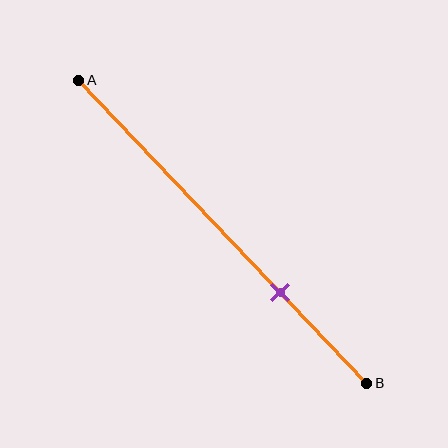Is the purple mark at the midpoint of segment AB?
No, the mark is at about 70% from A, not at the 50% midpoint.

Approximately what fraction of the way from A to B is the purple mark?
The purple mark is approximately 70% of the way from A to B.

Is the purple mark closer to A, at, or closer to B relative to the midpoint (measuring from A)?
The purple mark is closer to point B than the midpoint of segment AB.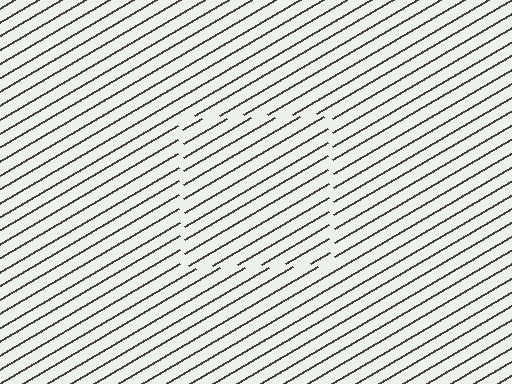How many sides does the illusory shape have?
4 sides — the line-ends trace a square.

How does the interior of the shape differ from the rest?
The interior of the shape contains the same grating, shifted by half a period — the contour is defined by the phase discontinuity where line-ends from the inner and outer gratings abut.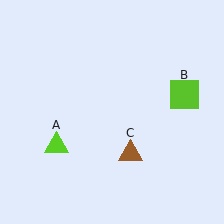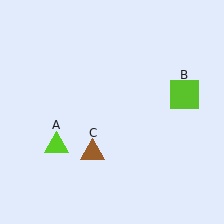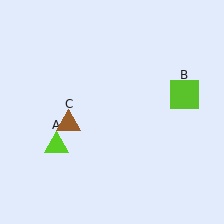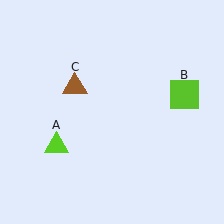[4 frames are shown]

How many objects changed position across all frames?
1 object changed position: brown triangle (object C).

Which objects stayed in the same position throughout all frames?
Lime triangle (object A) and lime square (object B) remained stationary.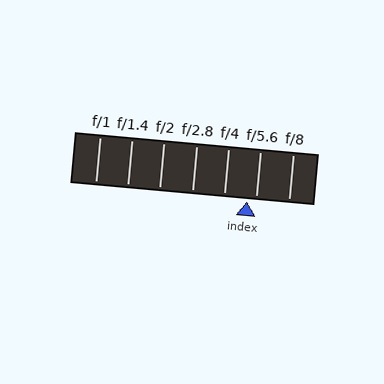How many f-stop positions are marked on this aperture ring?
There are 7 f-stop positions marked.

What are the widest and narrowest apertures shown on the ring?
The widest aperture shown is f/1 and the narrowest is f/8.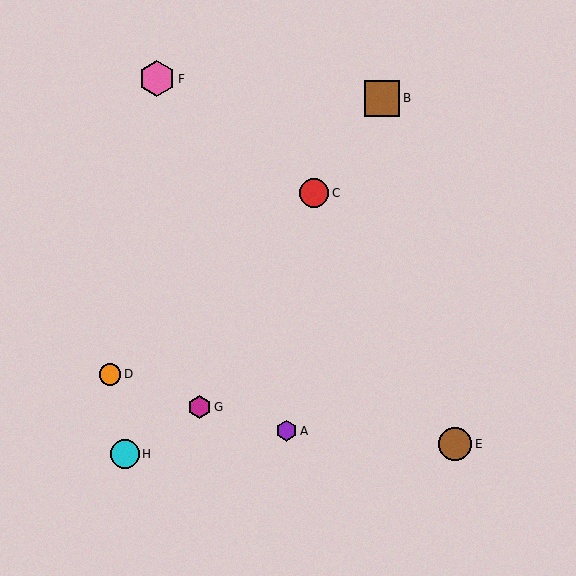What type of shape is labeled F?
Shape F is a pink hexagon.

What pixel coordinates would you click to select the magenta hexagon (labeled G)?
Click at (199, 407) to select the magenta hexagon G.